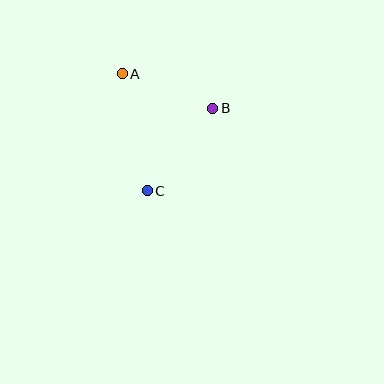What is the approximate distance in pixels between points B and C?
The distance between B and C is approximately 105 pixels.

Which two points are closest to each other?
Points A and B are closest to each other.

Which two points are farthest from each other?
Points A and C are farthest from each other.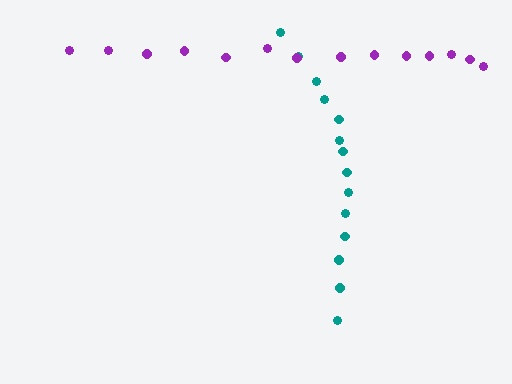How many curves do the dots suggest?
There are 2 distinct paths.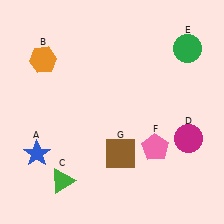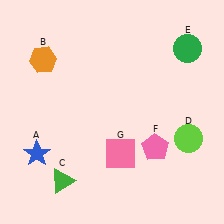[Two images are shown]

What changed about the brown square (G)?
In Image 1, G is brown. In Image 2, it changed to pink.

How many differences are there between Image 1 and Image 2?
There are 2 differences between the two images.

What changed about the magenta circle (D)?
In Image 1, D is magenta. In Image 2, it changed to lime.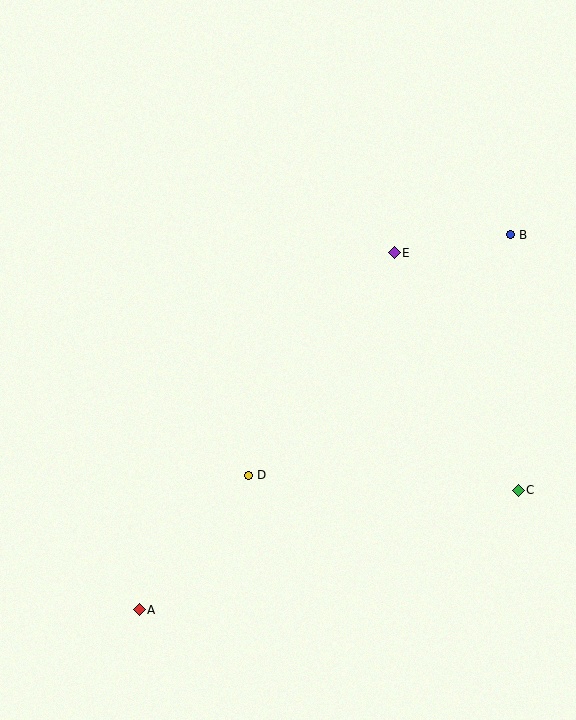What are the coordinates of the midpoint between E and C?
The midpoint between E and C is at (456, 372).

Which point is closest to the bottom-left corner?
Point A is closest to the bottom-left corner.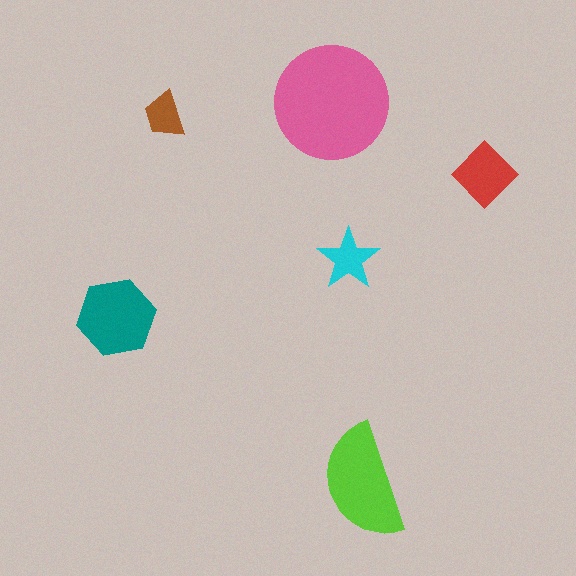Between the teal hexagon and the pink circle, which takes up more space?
The pink circle.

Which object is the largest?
The pink circle.